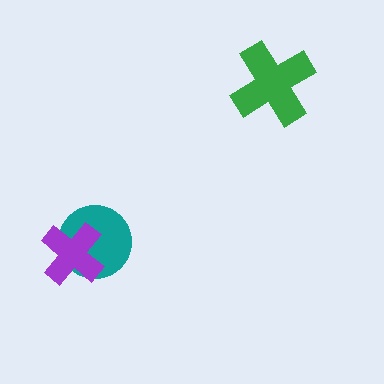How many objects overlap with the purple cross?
1 object overlaps with the purple cross.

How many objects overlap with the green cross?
0 objects overlap with the green cross.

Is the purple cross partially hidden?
No, no other shape covers it.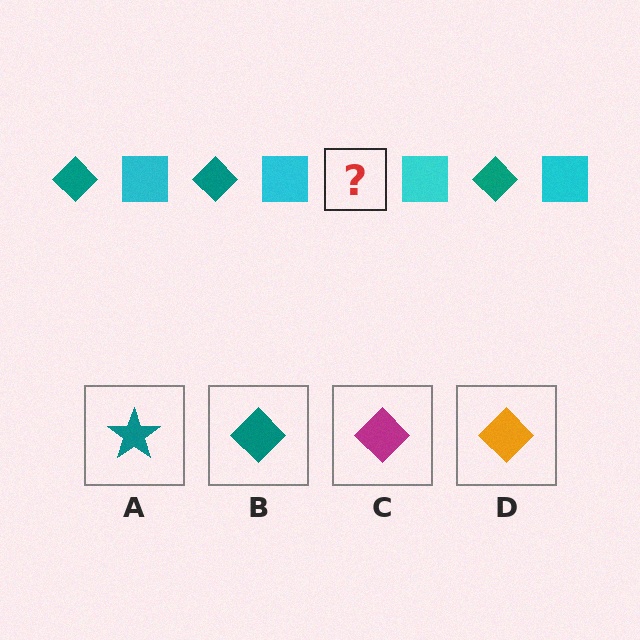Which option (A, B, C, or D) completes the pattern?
B.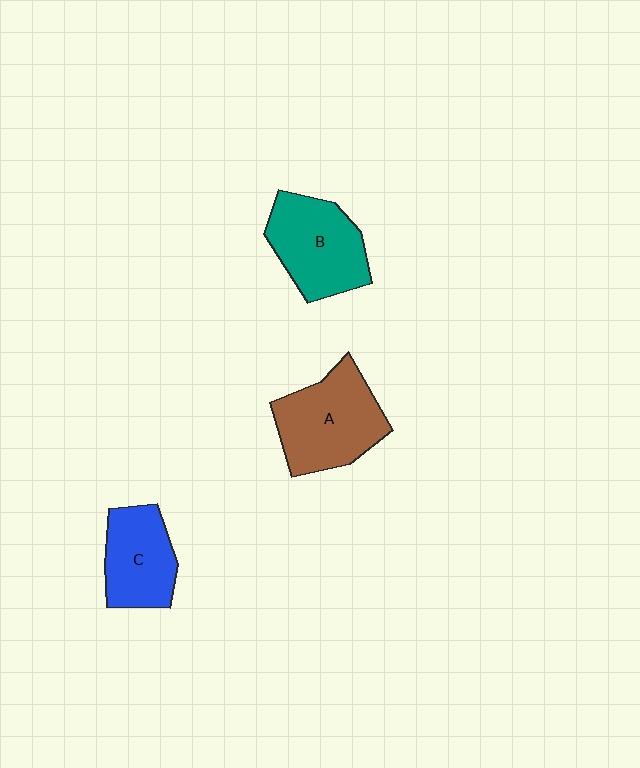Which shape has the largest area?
Shape A (brown).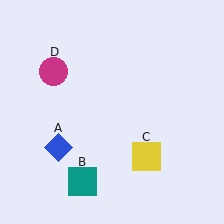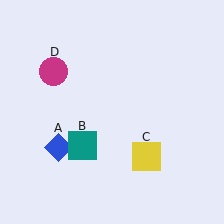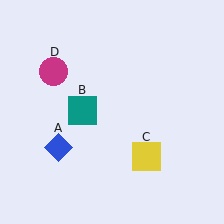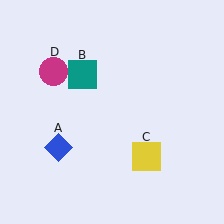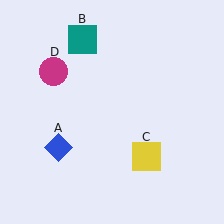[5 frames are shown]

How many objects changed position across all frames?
1 object changed position: teal square (object B).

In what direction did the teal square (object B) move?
The teal square (object B) moved up.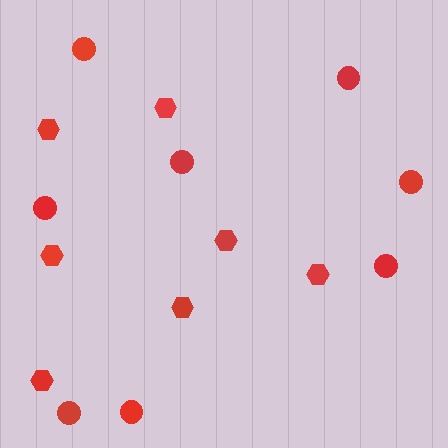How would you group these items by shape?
There are 2 groups: one group of hexagons (7) and one group of circles (8).